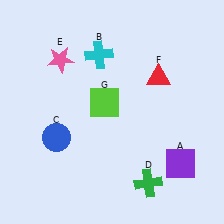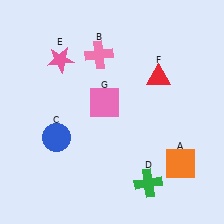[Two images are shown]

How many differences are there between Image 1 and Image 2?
There are 3 differences between the two images.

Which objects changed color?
A changed from purple to orange. B changed from cyan to pink. G changed from lime to pink.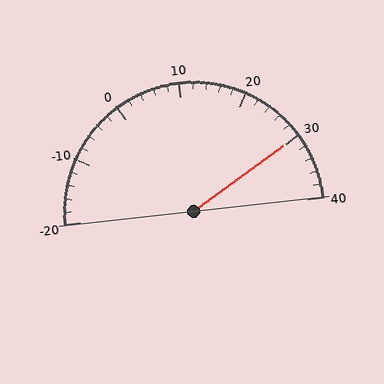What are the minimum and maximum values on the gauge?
The gauge ranges from -20 to 40.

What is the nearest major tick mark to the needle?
The nearest major tick mark is 30.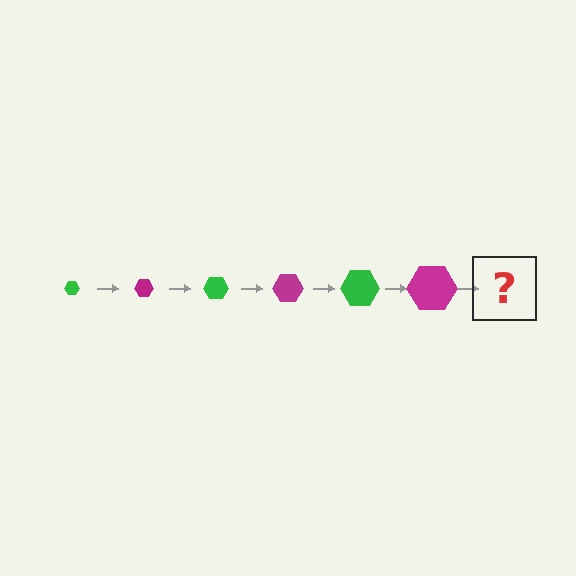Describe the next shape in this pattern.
It should be a green hexagon, larger than the previous one.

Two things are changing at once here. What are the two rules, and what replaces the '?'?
The two rules are that the hexagon grows larger each step and the color cycles through green and magenta. The '?' should be a green hexagon, larger than the previous one.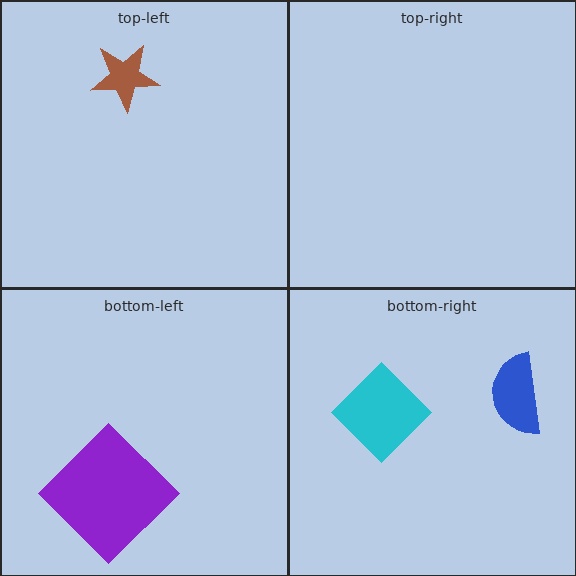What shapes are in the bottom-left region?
The purple diamond.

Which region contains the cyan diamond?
The bottom-right region.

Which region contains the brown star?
The top-left region.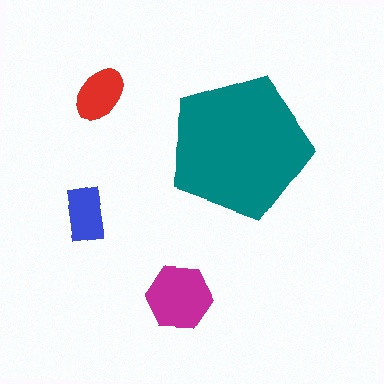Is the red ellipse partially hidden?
No, the red ellipse is fully visible.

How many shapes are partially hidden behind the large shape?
0 shapes are partially hidden.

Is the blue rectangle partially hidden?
No, the blue rectangle is fully visible.